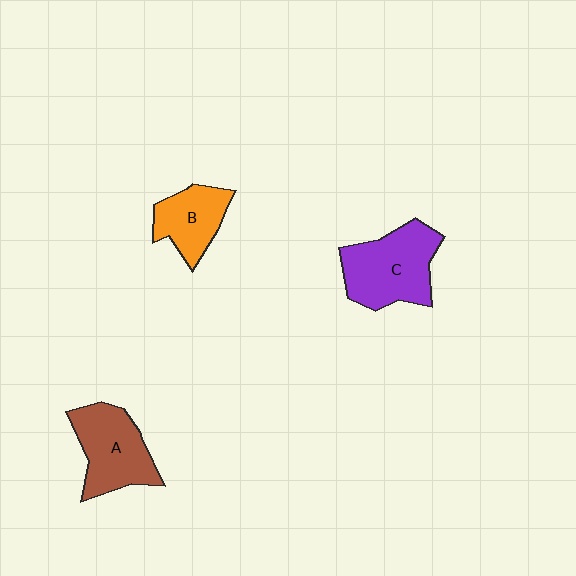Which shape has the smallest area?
Shape B (orange).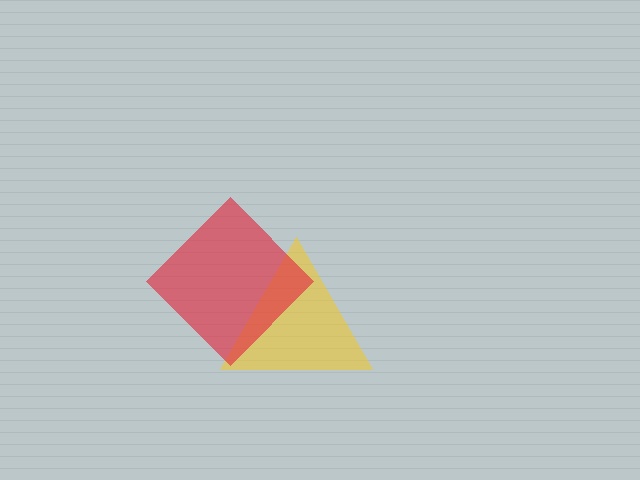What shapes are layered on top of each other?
The layered shapes are: a yellow triangle, a red diamond.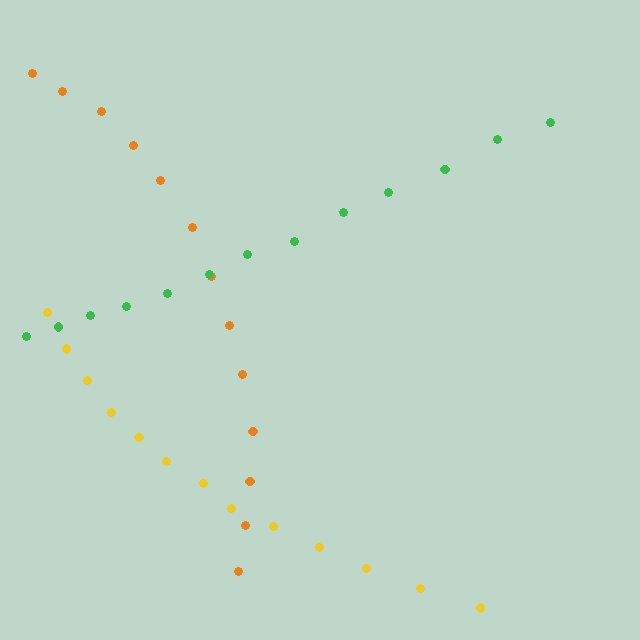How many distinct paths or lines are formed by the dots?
There are 3 distinct paths.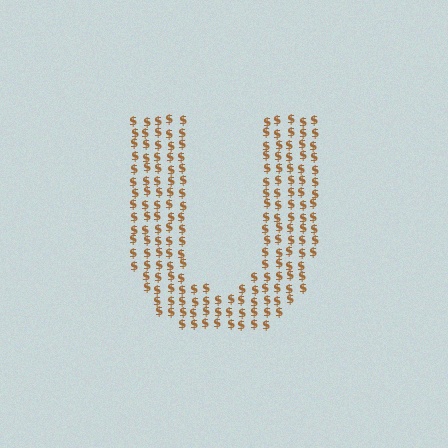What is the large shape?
The large shape is the letter U.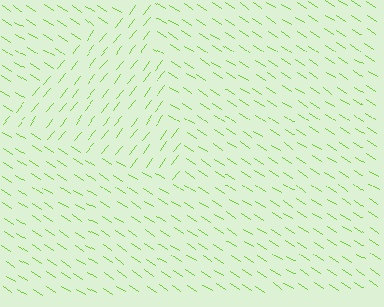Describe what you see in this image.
The image is filled with small lime line segments. A triangle region in the image has lines oriented differently from the surrounding lines, creating a visible texture boundary.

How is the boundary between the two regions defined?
The boundary is defined purely by a change in line orientation (approximately 84 degrees difference). All lines are the same color and thickness.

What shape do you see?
I see a triangle.